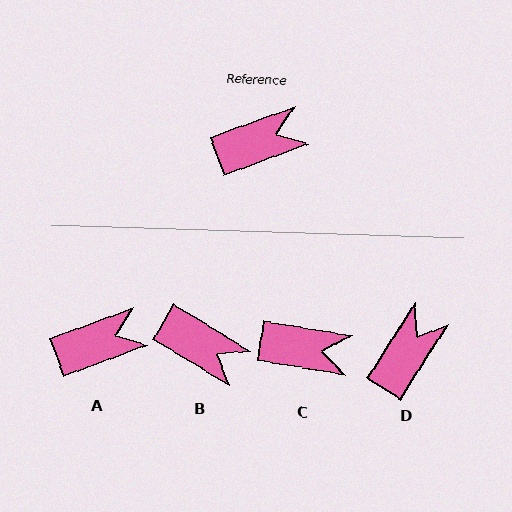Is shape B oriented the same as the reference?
No, it is off by about 51 degrees.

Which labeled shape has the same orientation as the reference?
A.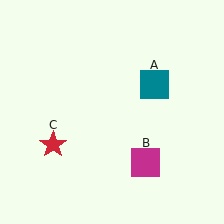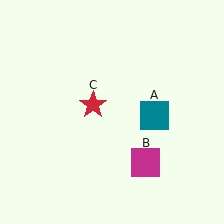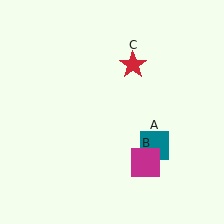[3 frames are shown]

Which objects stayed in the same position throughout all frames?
Magenta square (object B) remained stationary.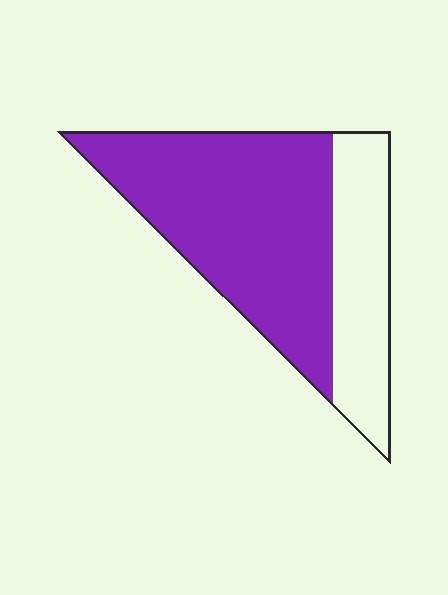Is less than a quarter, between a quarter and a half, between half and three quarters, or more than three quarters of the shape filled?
Between half and three quarters.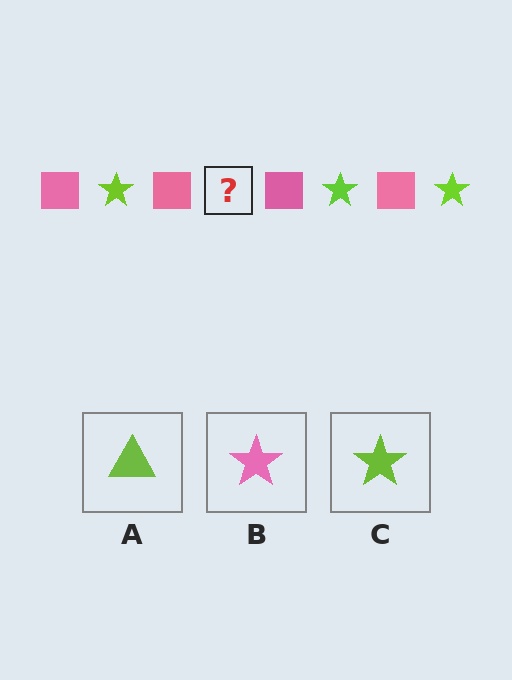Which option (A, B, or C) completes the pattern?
C.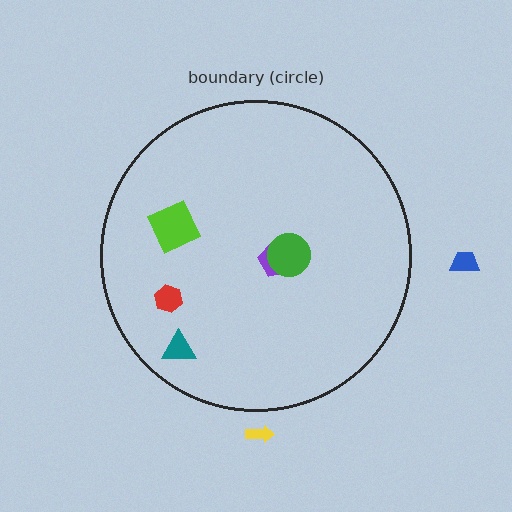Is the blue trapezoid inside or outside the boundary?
Outside.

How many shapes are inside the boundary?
5 inside, 2 outside.